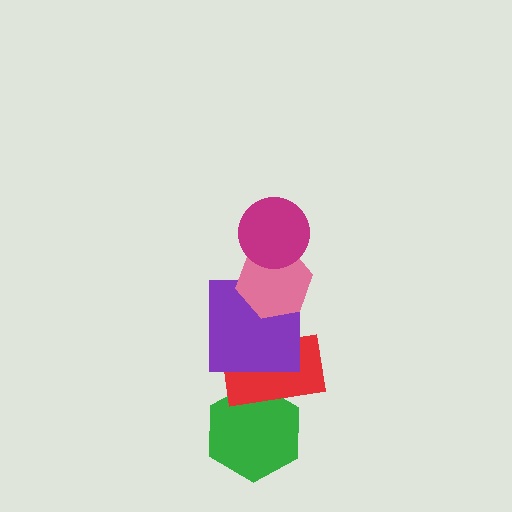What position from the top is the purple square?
The purple square is 3rd from the top.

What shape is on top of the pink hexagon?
The magenta circle is on top of the pink hexagon.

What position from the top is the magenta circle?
The magenta circle is 1st from the top.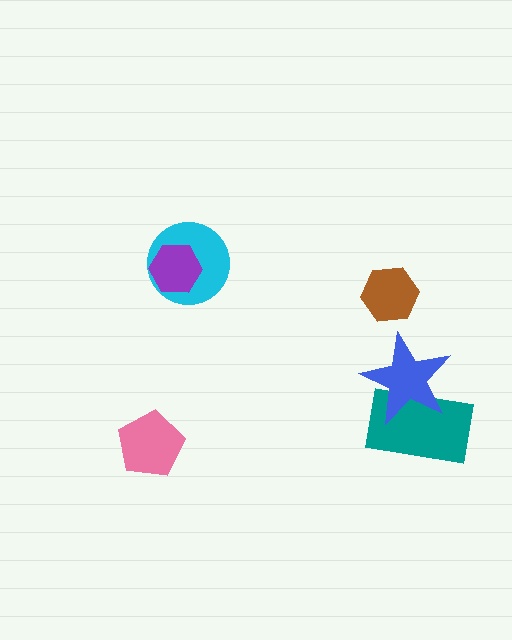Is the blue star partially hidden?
No, no other shape covers it.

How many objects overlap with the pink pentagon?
0 objects overlap with the pink pentagon.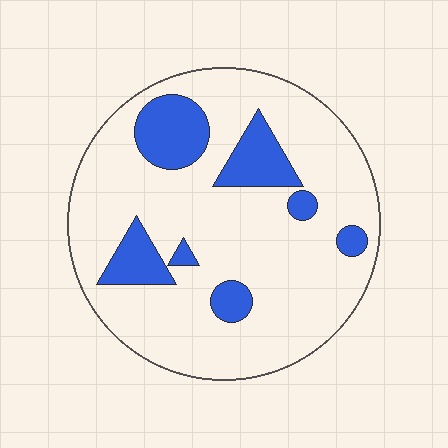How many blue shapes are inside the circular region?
7.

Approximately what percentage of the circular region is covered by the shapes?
Approximately 20%.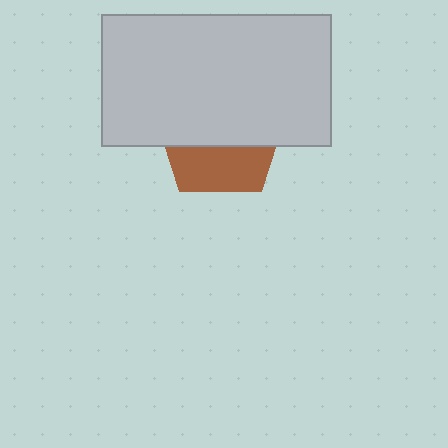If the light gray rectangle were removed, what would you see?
You would see the complete brown pentagon.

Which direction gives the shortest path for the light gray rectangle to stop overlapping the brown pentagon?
Moving up gives the shortest separation.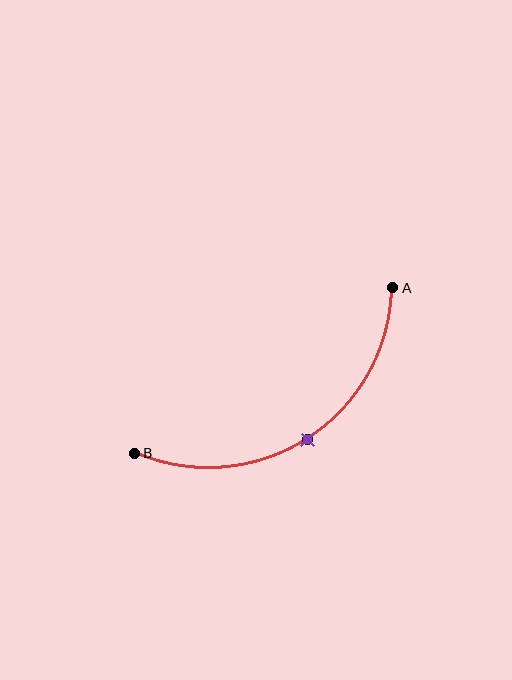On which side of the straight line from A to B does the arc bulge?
The arc bulges below the straight line connecting A and B.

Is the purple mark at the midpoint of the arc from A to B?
Yes. The purple mark lies on the arc at equal arc-length from both A and B — it is the arc midpoint.